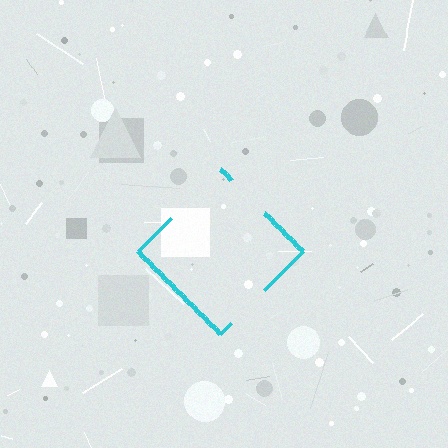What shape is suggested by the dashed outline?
The dashed outline suggests a diamond.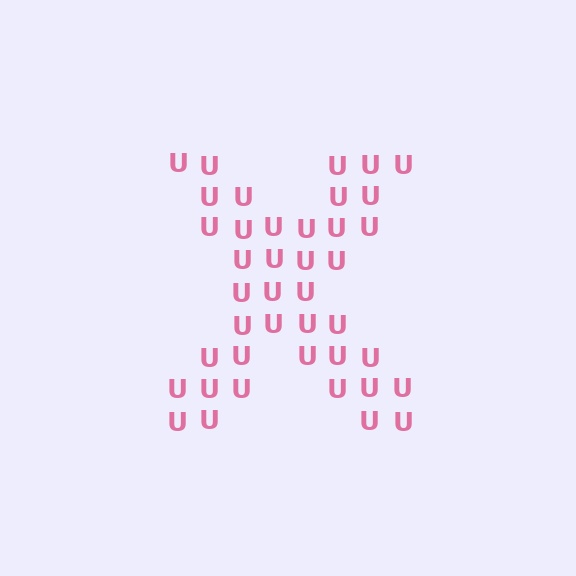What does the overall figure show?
The overall figure shows the letter X.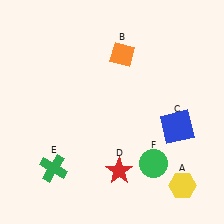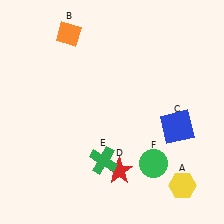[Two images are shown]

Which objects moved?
The objects that moved are: the orange diamond (B), the green cross (E).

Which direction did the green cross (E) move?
The green cross (E) moved right.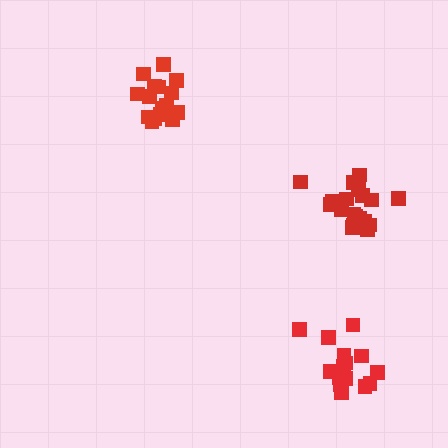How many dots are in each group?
Group 1: 19 dots, Group 2: 16 dots, Group 3: 17 dots (52 total).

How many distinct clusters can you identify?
There are 3 distinct clusters.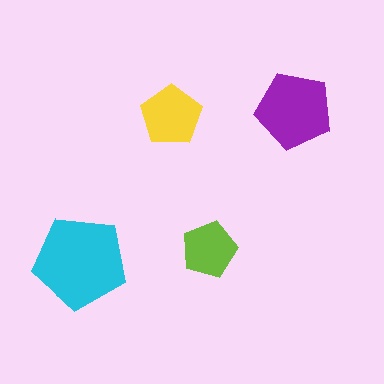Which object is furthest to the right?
The purple pentagon is rightmost.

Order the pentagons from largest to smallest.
the cyan one, the purple one, the yellow one, the lime one.